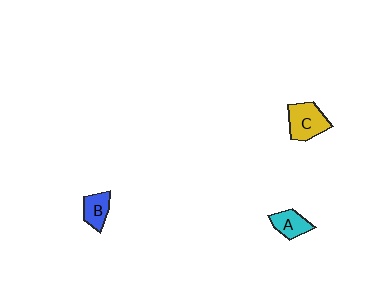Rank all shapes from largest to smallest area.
From largest to smallest: C (yellow), A (cyan), B (blue).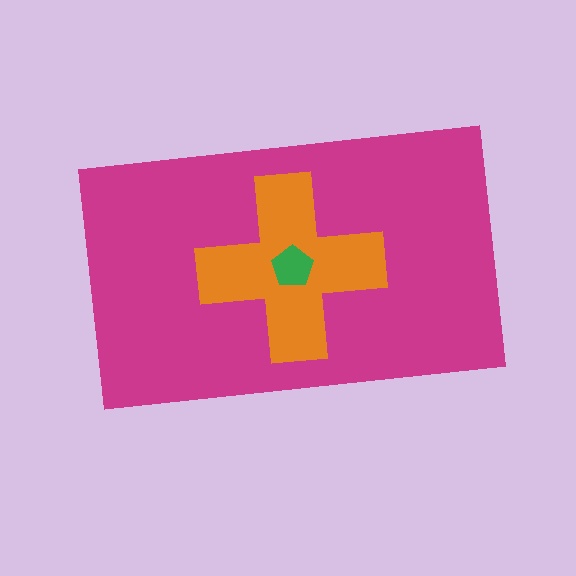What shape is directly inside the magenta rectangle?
The orange cross.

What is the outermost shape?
The magenta rectangle.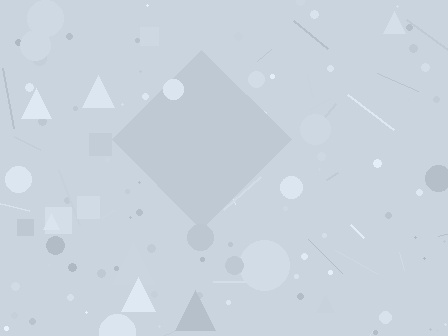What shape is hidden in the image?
A diamond is hidden in the image.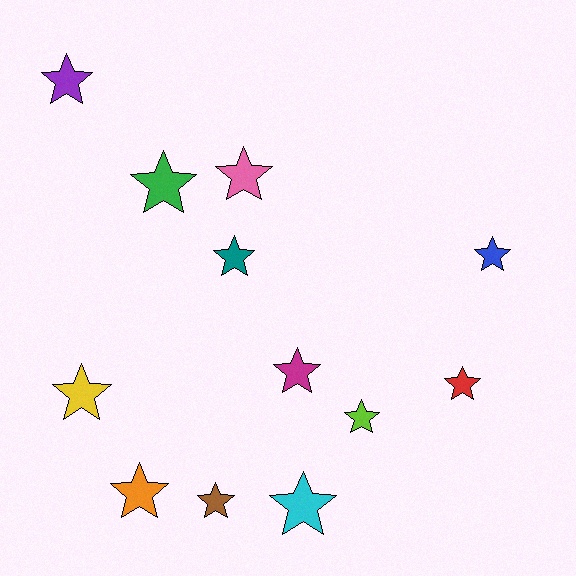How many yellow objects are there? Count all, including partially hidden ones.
There is 1 yellow object.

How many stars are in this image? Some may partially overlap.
There are 12 stars.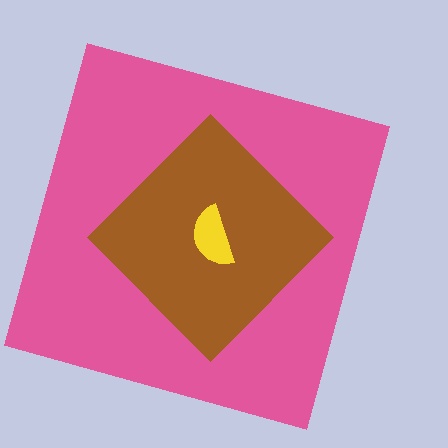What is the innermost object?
The yellow semicircle.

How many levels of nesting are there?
3.